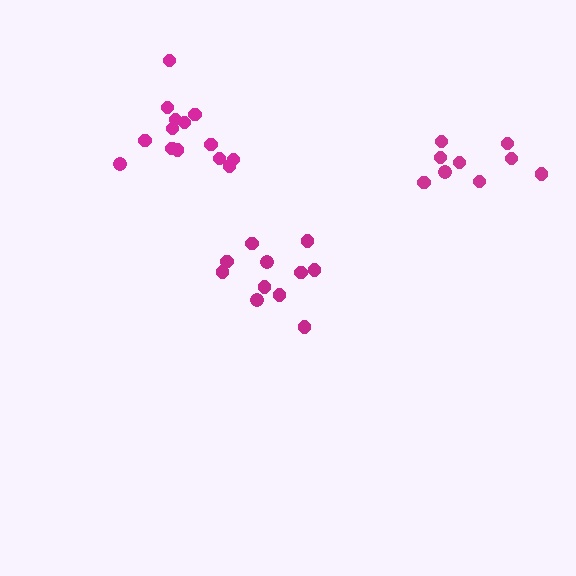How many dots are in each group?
Group 1: 11 dots, Group 2: 9 dots, Group 3: 14 dots (34 total).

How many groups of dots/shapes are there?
There are 3 groups.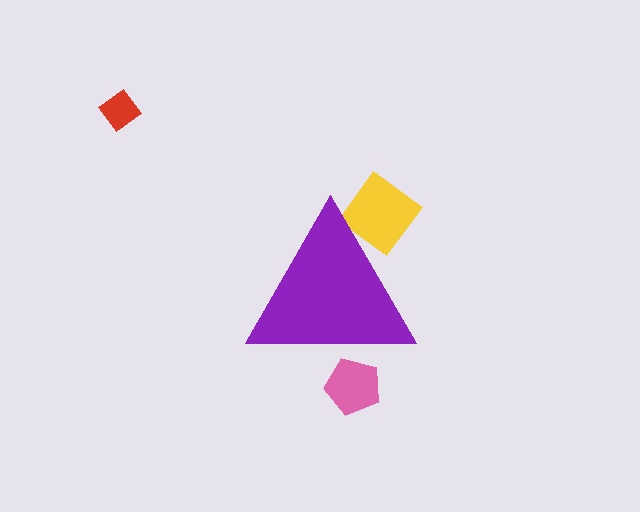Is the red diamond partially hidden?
No, the red diamond is fully visible.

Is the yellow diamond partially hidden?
Yes, the yellow diamond is partially hidden behind the purple triangle.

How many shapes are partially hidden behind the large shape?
2 shapes are partially hidden.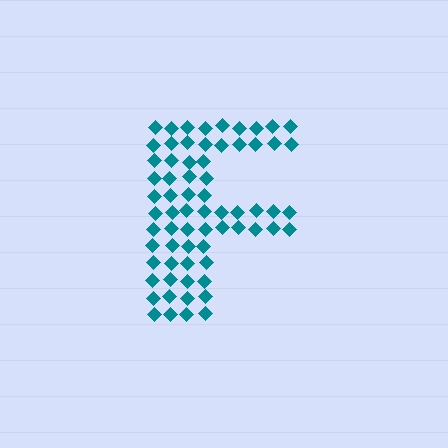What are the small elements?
The small elements are diamonds.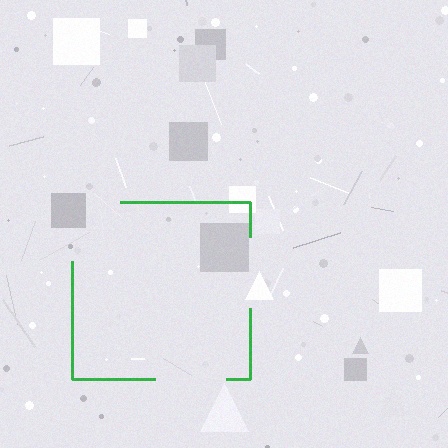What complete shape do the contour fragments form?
The contour fragments form a square.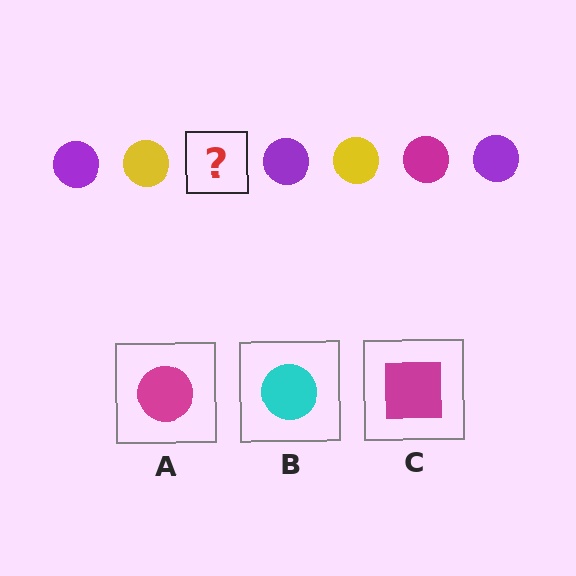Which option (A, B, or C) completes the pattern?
A.